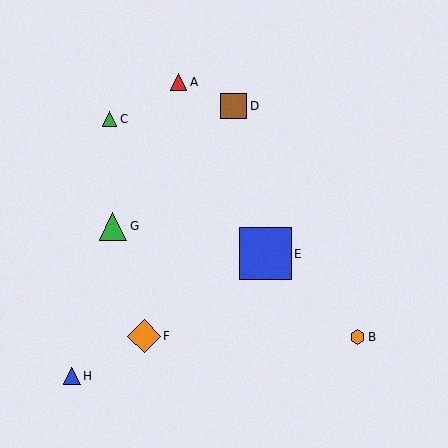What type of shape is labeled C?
Shape C is a green triangle.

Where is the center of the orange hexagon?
The center of the orange hexagon is at (358, 337).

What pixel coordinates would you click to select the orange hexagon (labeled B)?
Click at (358, 337) to select the orange hexagon B.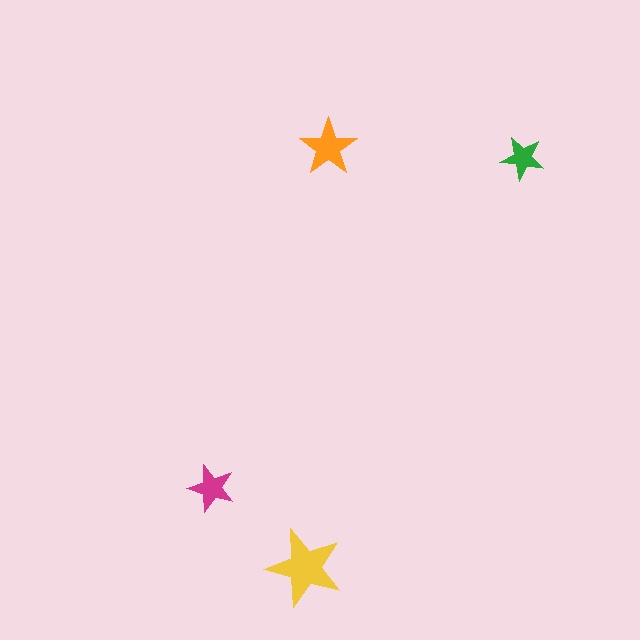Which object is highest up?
The orange star is topmost.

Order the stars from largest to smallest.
the yellow one, the orange one, the magenta one, the green one.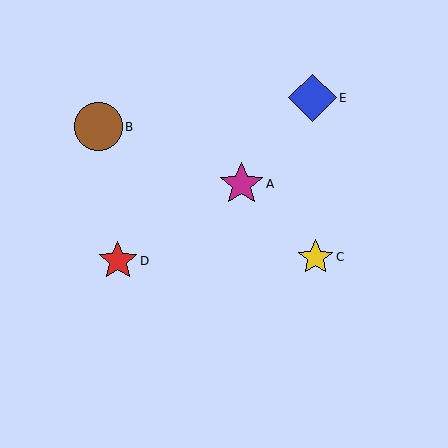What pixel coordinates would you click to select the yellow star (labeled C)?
Click at (316, 257) to select the yellow star C.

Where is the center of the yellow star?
The center of the yellow star is at (316, 257).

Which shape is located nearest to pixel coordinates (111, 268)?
The red star (labeled D) at (118, 261) is nearest to that location.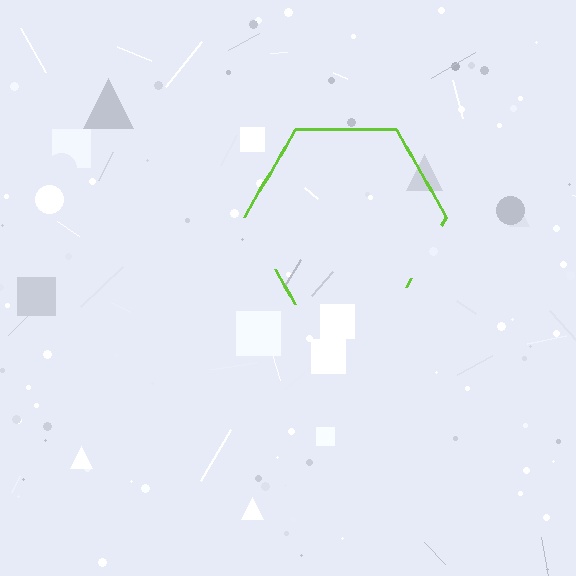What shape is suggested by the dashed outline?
The dashed outline suggests a hexagon.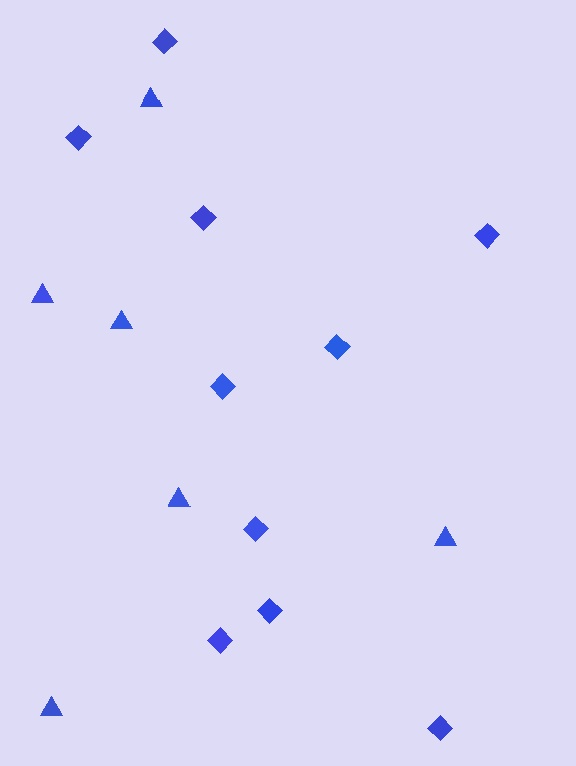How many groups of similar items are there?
There are 2 groups: one group of diamonds (10) and one group of triangles (6).